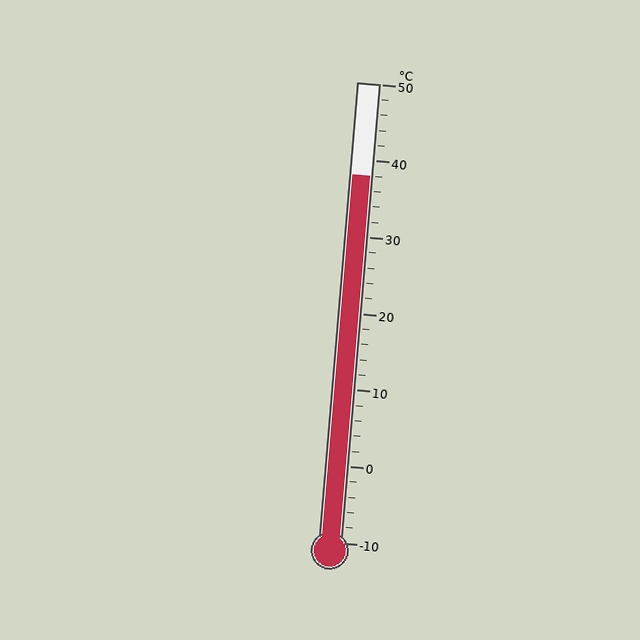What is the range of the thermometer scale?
The thermometer scale ranges from -10°C to 50°C.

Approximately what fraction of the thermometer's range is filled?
The thermometer is filled to approximately 80% of its range.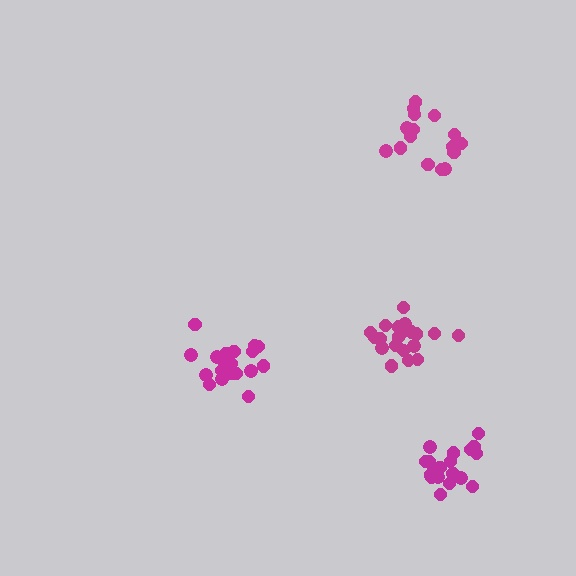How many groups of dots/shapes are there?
There are 4 groups.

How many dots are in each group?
Group 1: 19 dots, Group 2: 17 dots, Group 3: 18 dots, Group 4: 20 dots (74 total).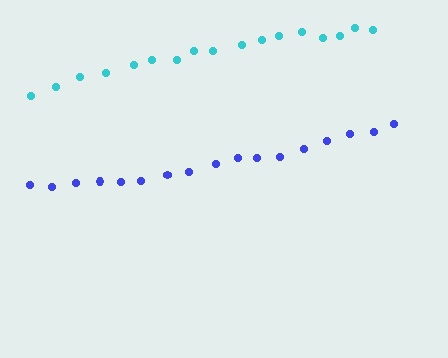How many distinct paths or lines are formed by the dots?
There are 2 distinct paths.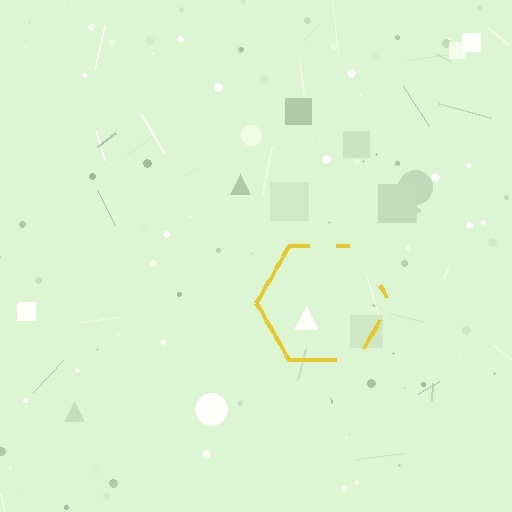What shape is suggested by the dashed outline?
The dashed outline suggests a hexagon.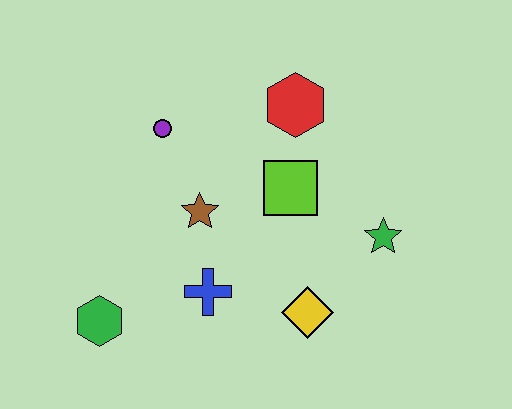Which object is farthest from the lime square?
The green hexagon is farthest from the lime square.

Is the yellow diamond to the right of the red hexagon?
Yes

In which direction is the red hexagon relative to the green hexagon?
The red hexagon is above the green hexagon.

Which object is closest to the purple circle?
The brown star is closest to the purple circle.